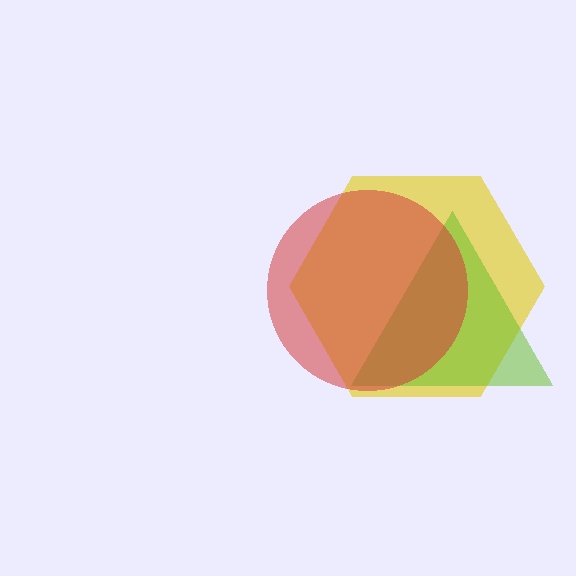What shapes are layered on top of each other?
The layered shapes are: a yellow hexagon, a lime triangle, a red circle.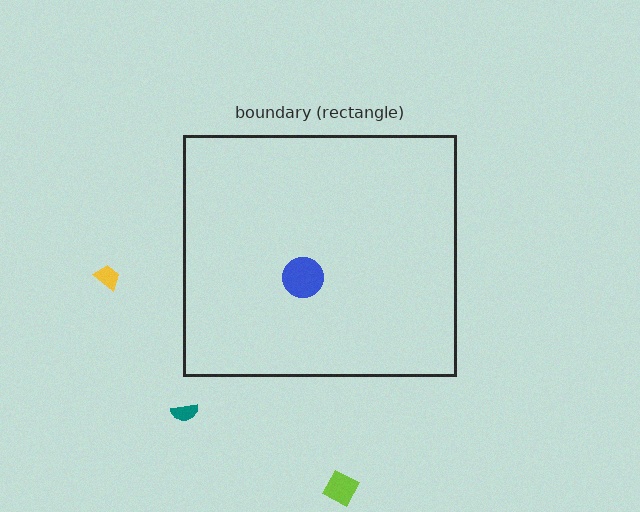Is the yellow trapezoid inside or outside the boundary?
Outside.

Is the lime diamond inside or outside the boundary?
Outside.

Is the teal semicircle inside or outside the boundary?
Outside.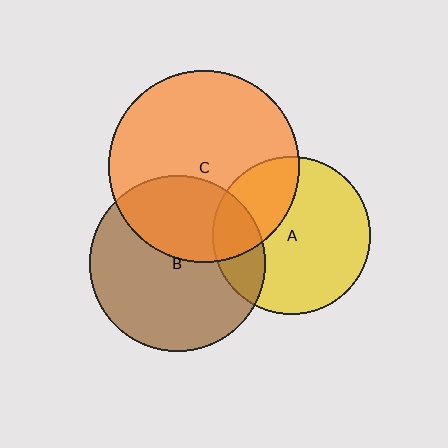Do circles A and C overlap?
Yes.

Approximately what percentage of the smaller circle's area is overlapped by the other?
Approximately 30%.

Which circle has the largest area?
Circle C (orange).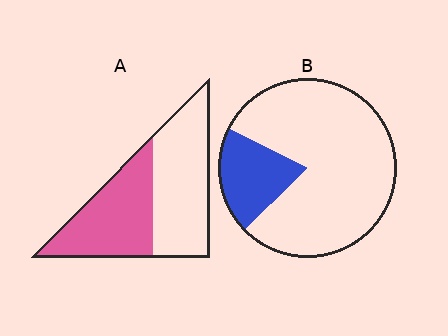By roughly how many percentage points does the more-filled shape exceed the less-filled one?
By roughly 25 percentage points (A over B).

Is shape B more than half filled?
No.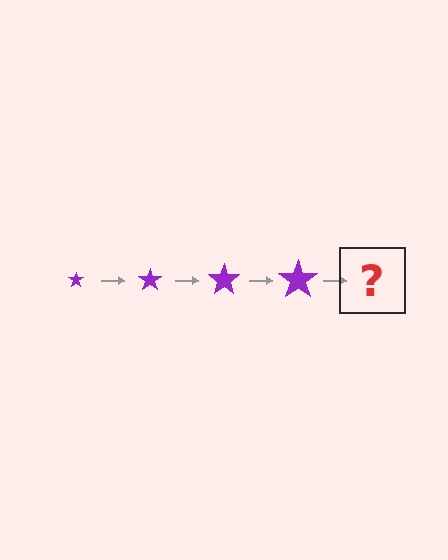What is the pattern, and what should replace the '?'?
The pattern is that the star gets progressively larger each step. The '?' should be a purple star, larger than the previous one.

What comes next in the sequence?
The next element should be a purple star, larger than the previous one.